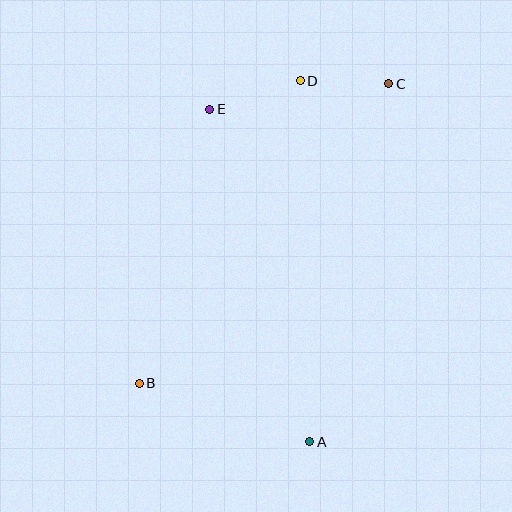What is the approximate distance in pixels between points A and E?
The distance between A and E is approximately 347 pixels.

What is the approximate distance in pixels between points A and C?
The distance between A and C is approximately 367 pixels.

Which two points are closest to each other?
Points C and D are closest to each other.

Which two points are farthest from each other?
Points B and C are farthest from each other.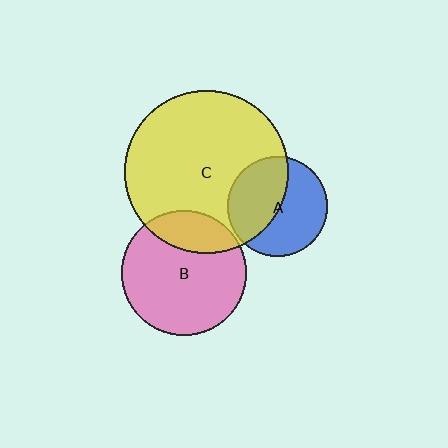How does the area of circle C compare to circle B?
Approximately 1.7 times.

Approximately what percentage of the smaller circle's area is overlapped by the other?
Approximately 45%.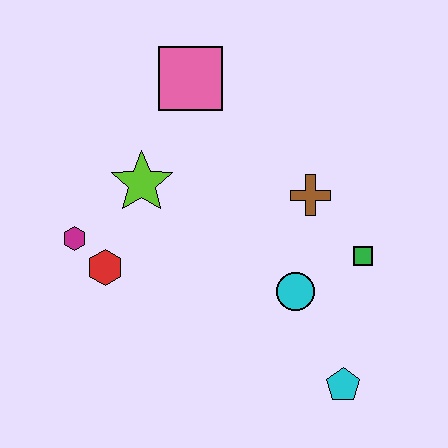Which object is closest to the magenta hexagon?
The red hexagon is closest to the magenta hexagon.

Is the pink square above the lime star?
Yes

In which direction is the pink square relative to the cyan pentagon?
The pink square is above the cyan pentagon.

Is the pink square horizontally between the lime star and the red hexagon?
No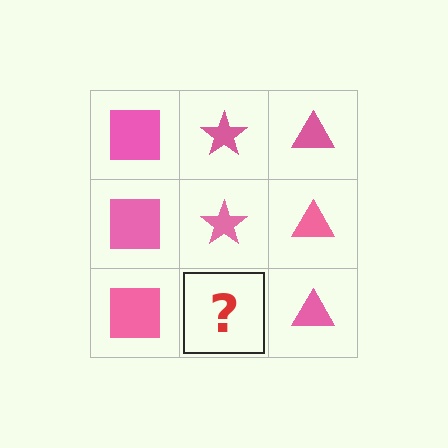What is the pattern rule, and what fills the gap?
The rule is that each column has a consistent shape. The gap should be filled with a pink star.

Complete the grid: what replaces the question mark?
The question mark should be replaced with a pink star.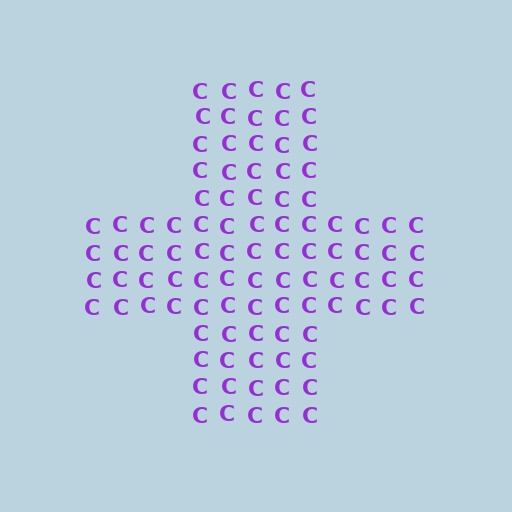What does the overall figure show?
The overall figure shows a cross.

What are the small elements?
The small elements are letter C's.